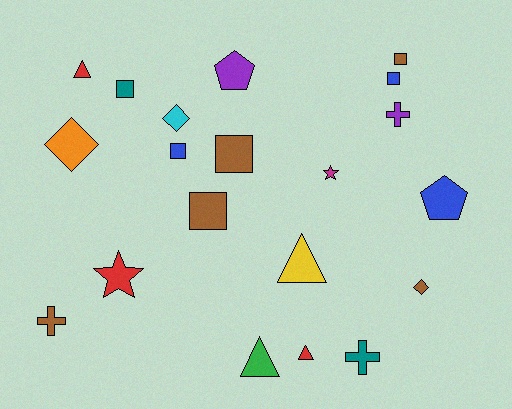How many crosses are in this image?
There are 3 crosses.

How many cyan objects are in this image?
There is 1 cyan object.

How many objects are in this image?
There are 20 objects.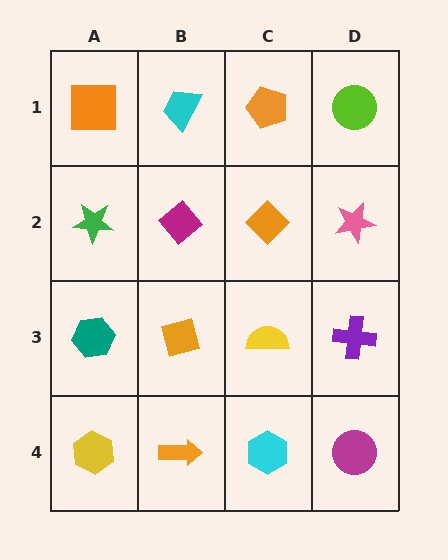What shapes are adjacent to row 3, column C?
An orange diamond (row 2, column C), a cyan hexagon (row 4, column C), an orange square (row 3, column B), a purple cross (row 3, column D).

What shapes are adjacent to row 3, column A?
A green star (row 2, column A), a yellow hexagon (row 4, column A), an orange square (row 3, column B).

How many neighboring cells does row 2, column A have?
3.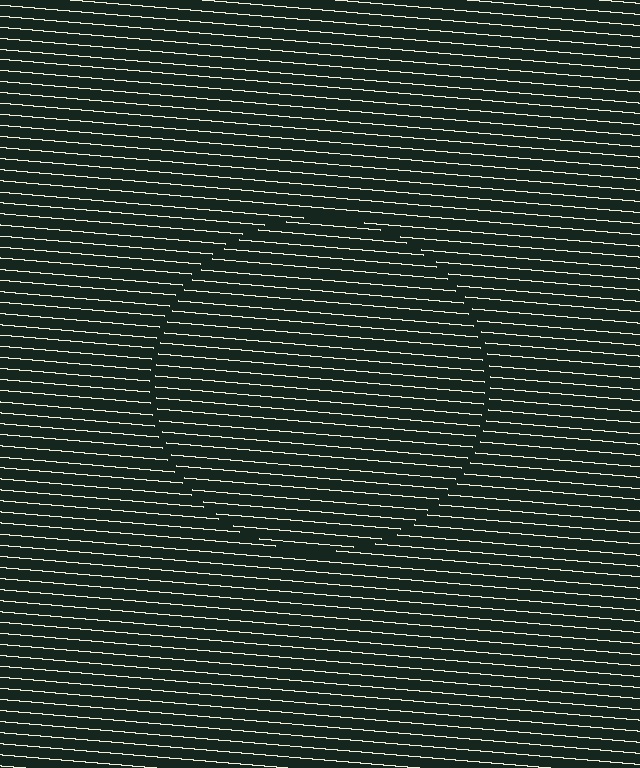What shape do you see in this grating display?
An illusory circle. The interior of the shape contains the same grating, shifted by half a period — the contour is defined by the phase discontinuity where line-ends from the inner and outer gratings abut.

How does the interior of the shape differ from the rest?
The interior of the shape contains the same grating, shifted by half a period — the contour is defined by the phase discontinuity where line-ends from the inner and outer gratings abut.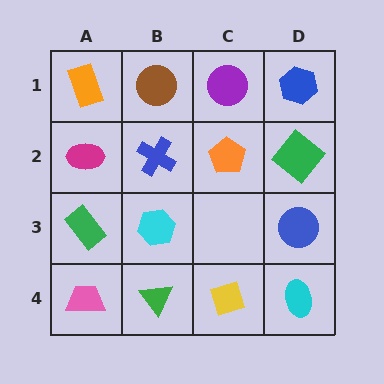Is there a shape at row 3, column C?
No, that cell is empty.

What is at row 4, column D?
A cyan ellipse.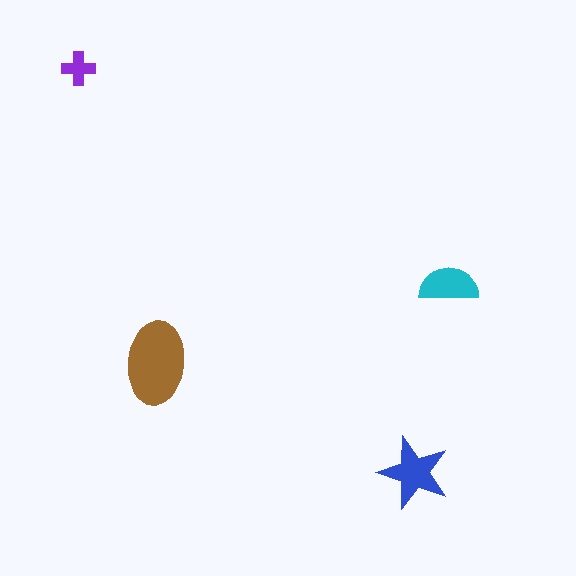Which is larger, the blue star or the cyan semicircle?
The blue star.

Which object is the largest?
The brown ellipse.